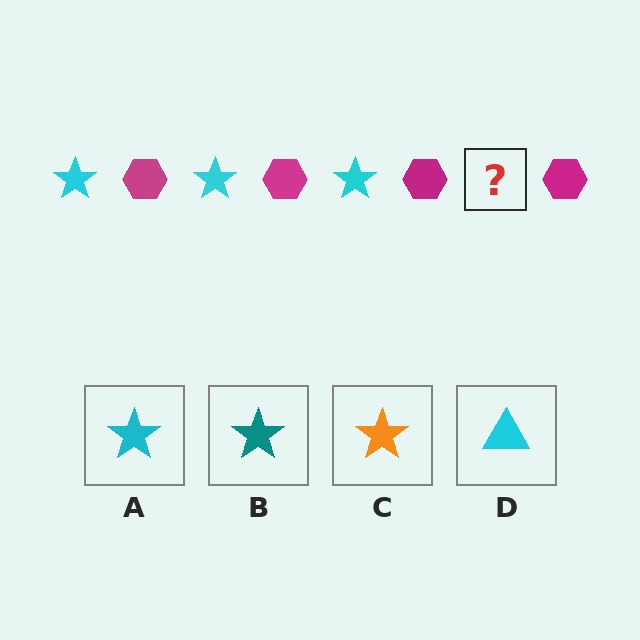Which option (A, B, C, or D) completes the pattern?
A.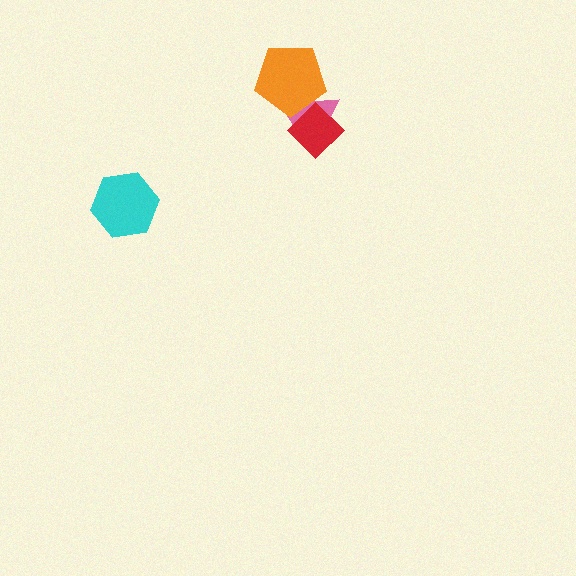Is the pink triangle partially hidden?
Yes, it is partially covered by another shape.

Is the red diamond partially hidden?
No, no other shape covers it.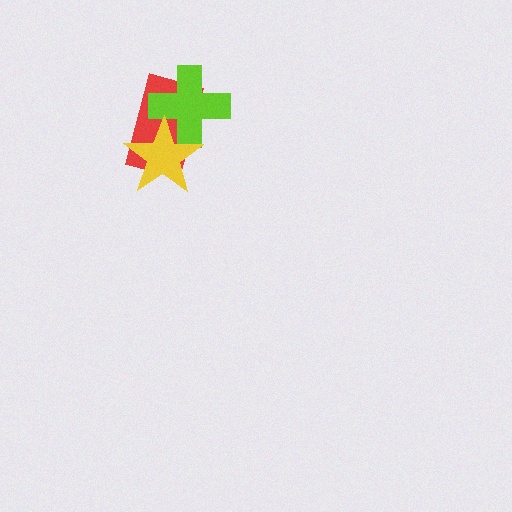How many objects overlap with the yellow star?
2 objects overlap with the yellow star.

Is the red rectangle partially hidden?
Yes, it is partially covered by another shape.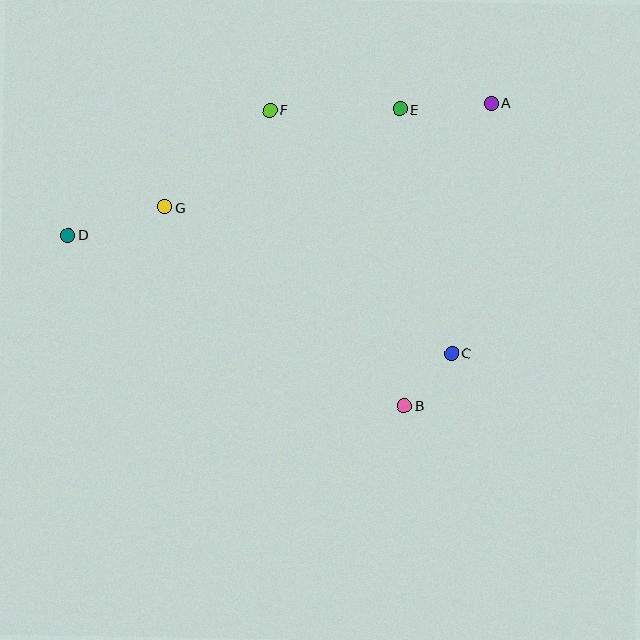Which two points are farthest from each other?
Points A and D are farthest from each other.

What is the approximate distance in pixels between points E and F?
The distance between E and F is approximately 130 pixels.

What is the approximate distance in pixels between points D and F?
The distance between D and F is approximately 237 pixels.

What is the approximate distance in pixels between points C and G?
The distance between C and G is approximately 322 pixels.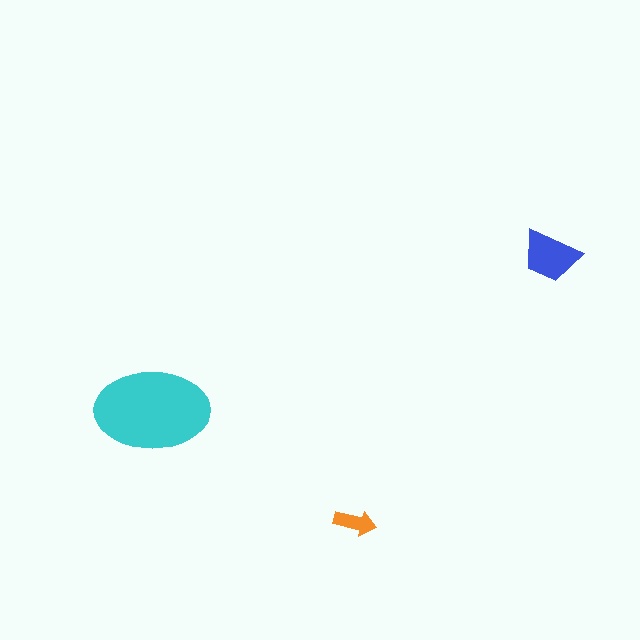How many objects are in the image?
There are 3 objects in the image.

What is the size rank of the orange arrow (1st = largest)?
3rd.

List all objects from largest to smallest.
The cyan ellipse, the blue trapezoid, the orange arrow.